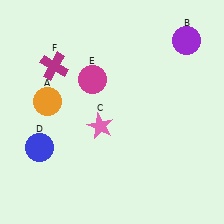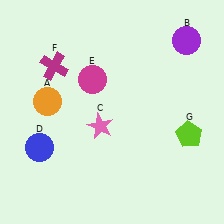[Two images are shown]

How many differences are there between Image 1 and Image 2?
There is 1 difference between the two images.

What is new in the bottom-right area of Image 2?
A lime pentagon (G) was added in the bottom-right area of Image 2.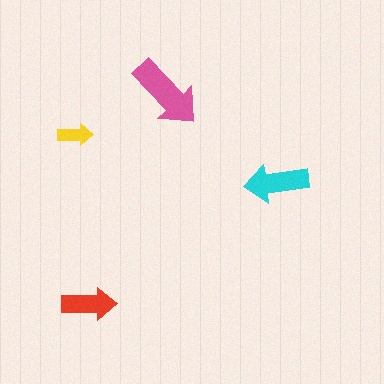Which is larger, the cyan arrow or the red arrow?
The cyan one.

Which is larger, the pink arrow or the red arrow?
The pink one.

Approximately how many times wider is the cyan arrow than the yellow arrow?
About 2 times wider.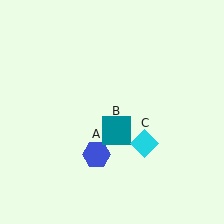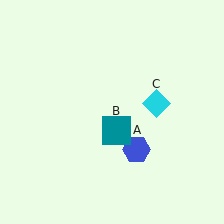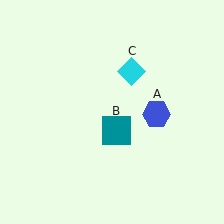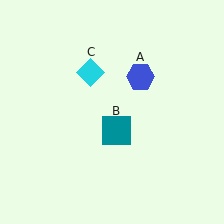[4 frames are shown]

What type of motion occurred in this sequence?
The blue hexagon (object A), cyan diamond (object C) rotated counterclockwise around the center of the scene.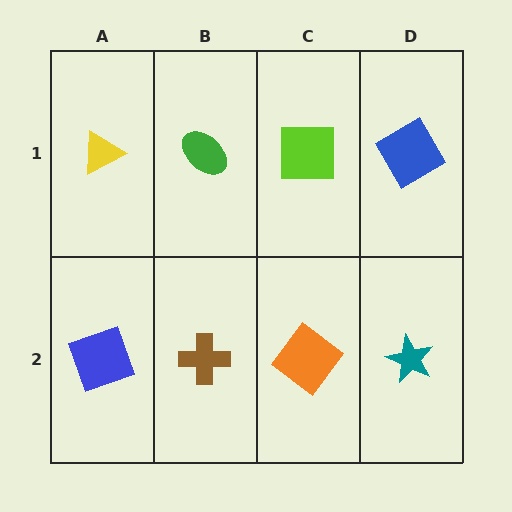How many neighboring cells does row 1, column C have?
3.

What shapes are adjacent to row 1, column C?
An orange diamond (row 2, column C), a green ellipse (row 1, column B), a blue diamond (row 1, column D).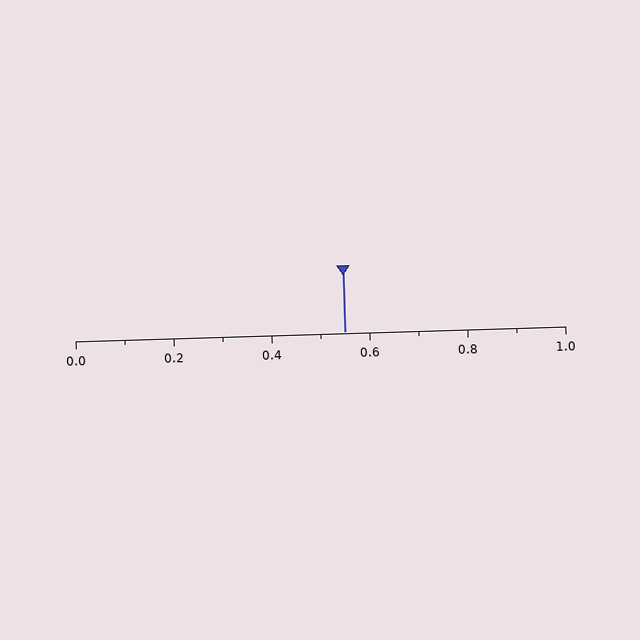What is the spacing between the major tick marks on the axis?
The major ticks are spaced 0.2 apart.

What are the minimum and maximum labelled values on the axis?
The axis runs from 0.0 to 1.0.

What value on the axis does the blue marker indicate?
The marker indicates approximately 0.55.